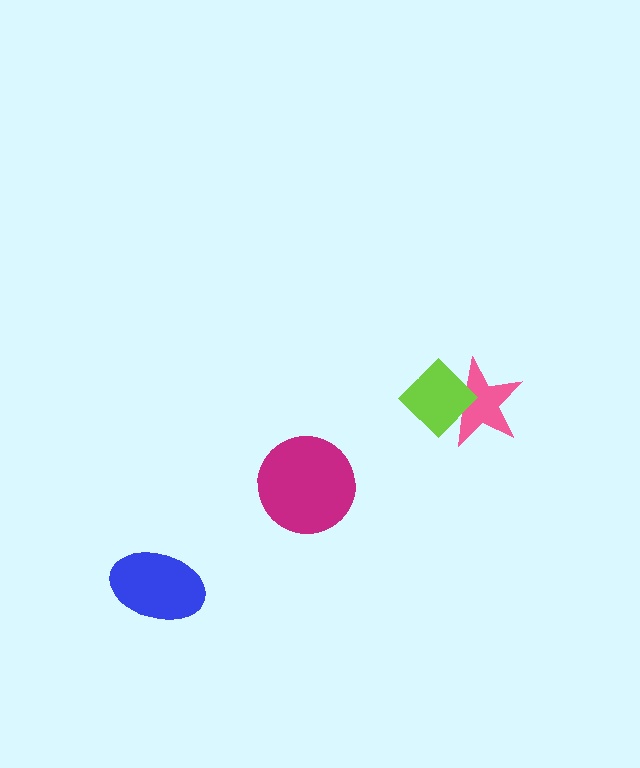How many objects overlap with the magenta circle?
0 objects overlap with the magenta circle.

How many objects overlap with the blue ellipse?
0 objects overlap with the blue ellipse.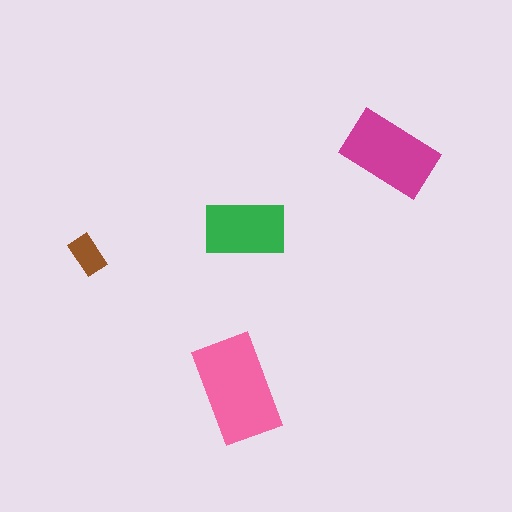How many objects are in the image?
There are 4 objects in the image.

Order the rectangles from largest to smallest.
the pink one, the magenta one, the green one, the brown one.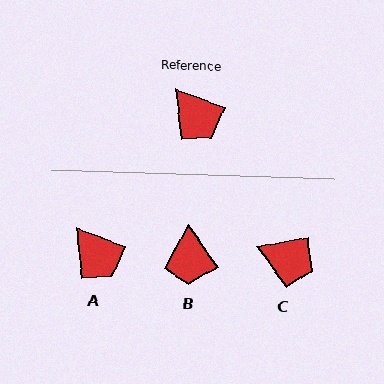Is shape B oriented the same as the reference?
No, it is off by about 35 degrees.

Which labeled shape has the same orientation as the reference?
A.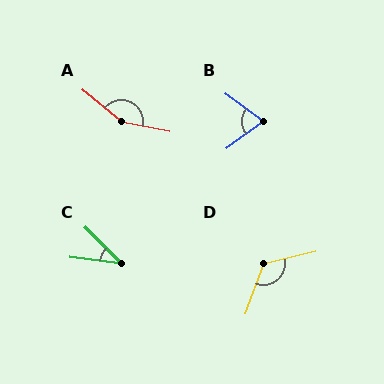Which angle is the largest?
A, at approximately 151 degrees.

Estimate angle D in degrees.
Approximately 124 degrees.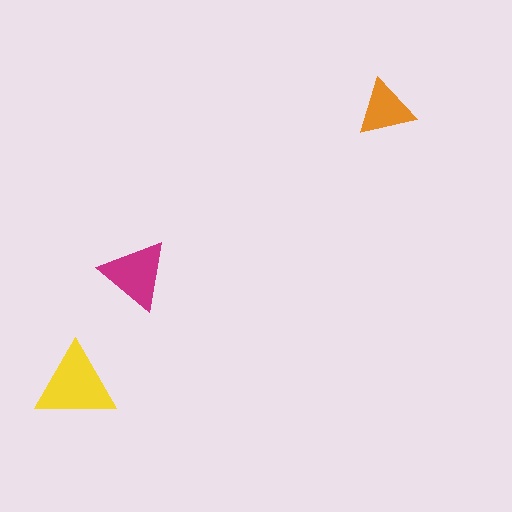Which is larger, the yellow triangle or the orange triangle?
The yellow one.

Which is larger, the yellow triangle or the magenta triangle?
The yellow one.